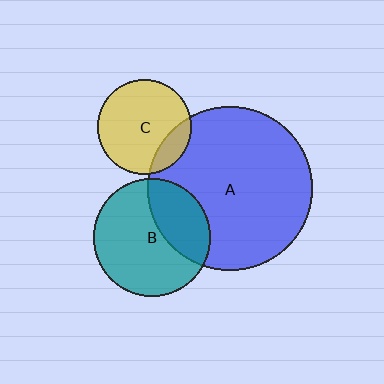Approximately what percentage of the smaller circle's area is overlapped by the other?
Approximately 35%.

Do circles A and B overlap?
Yes.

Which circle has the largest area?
Circle A (blue).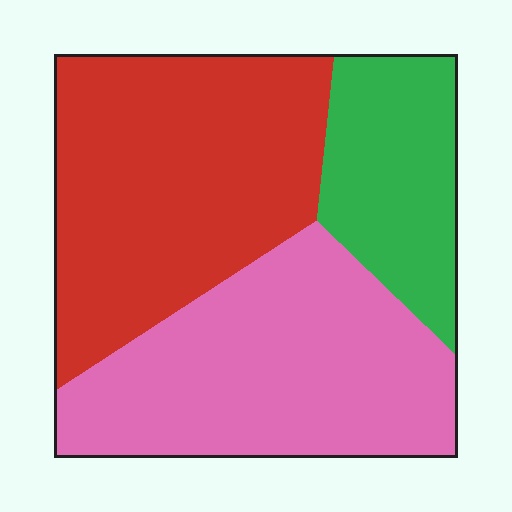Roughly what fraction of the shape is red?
Red covers roughly 40% of the shape.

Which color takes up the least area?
Green, at roughly 20%.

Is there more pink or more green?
Pink.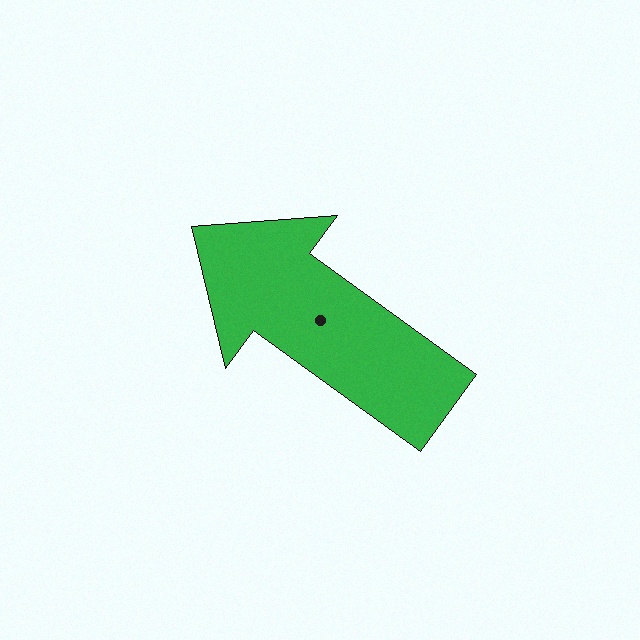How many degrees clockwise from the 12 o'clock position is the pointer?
Approximately 306 degrees.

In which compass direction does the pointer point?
Northwest.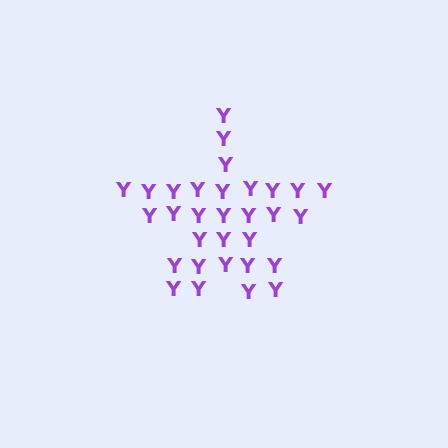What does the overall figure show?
The overall figure shows a star.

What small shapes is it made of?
It is made of small letter Y's.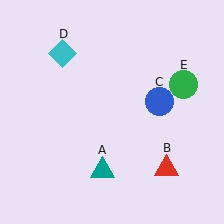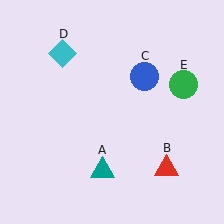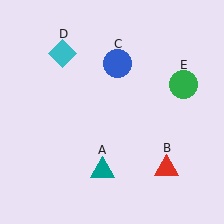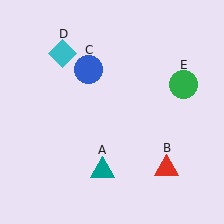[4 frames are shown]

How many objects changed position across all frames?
1 object changed position: blue circle (object C).